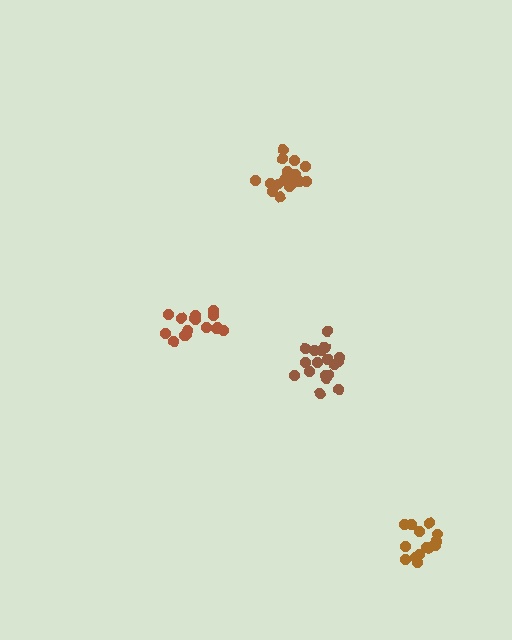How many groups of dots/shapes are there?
There are 4 groups.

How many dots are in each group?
Group 1: 16 dots, Group 2: 17 dots, Group 3: 15 dots, Group 4: 19 dots (67 total).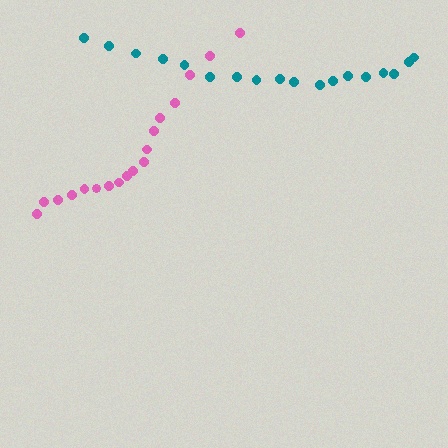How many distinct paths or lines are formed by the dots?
There are 2 distinct paths.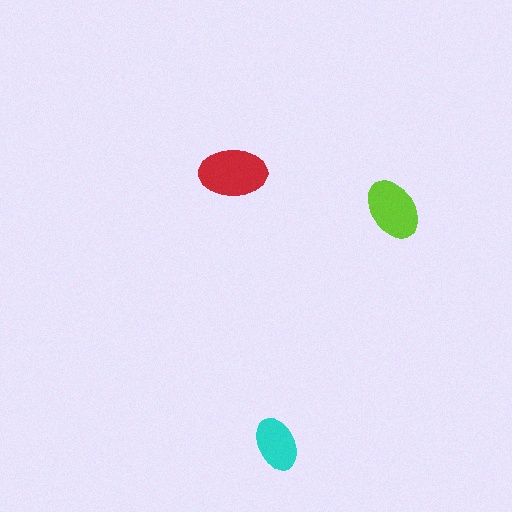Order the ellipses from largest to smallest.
the red one, the lime one, the cyan one.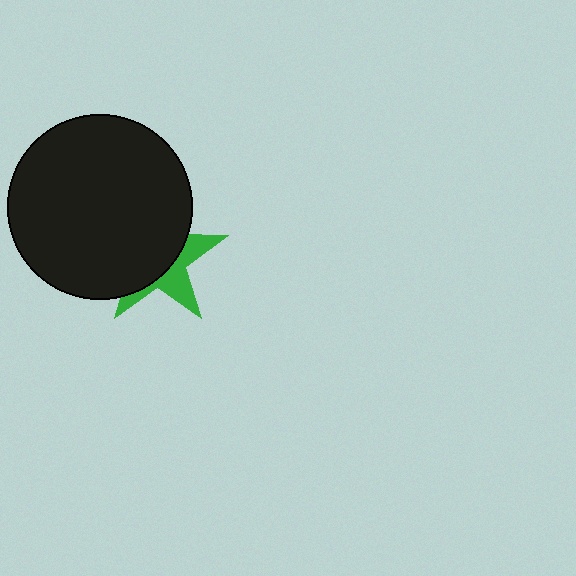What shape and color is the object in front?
The object in front is a black circle.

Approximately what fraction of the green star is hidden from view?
Roughly 63% of the green star is hidden behind the black circle.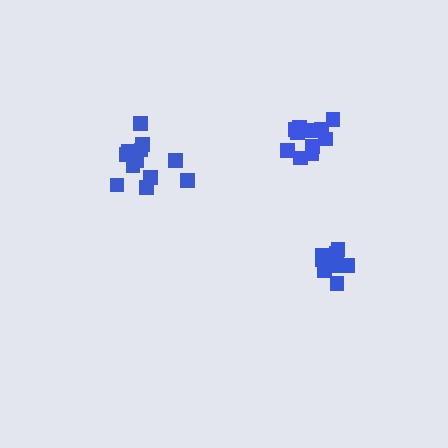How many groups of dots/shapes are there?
There are 3 groups.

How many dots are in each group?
Group 1: 11 dots, Group 2: 12 dots, Group 3: 8 dots (31 total).